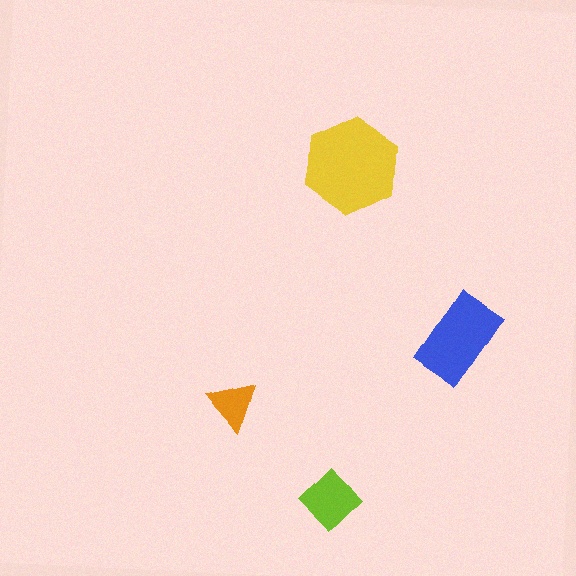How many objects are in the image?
There are 4 objects in the image.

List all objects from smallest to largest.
The orange triangle, the lime diamond, the blue rectangle, the yellow hexagon.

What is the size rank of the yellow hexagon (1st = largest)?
1st.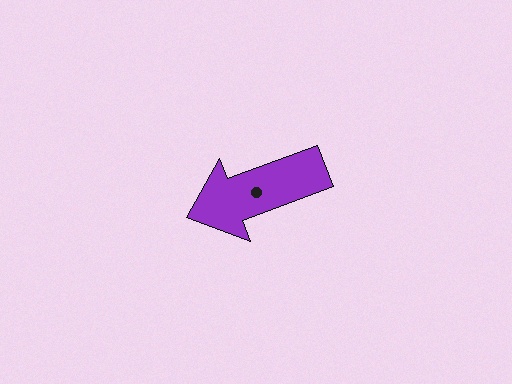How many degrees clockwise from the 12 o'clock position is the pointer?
Approximately 250 degrees.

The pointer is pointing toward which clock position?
Roughly 8 o'clock.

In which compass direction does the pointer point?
West.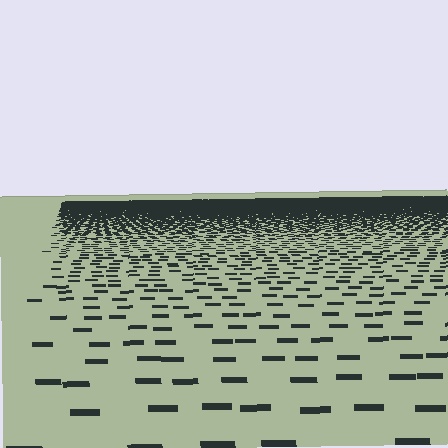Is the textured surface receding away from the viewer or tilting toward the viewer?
The surface is receding away from the viewer. Texture elements get smaller and denser toward the top.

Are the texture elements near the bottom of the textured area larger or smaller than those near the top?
Larger. Near the bottom, elements are closer to the viewer and appear at a bigger on-screen size.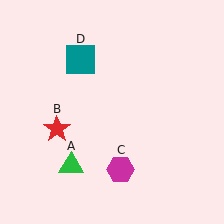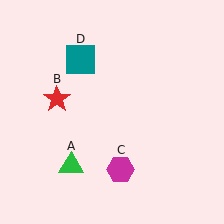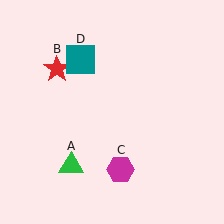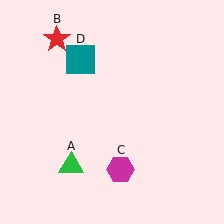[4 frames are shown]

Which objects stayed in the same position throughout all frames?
Green triangle (object A) and magenta hexagon (object C) and teal square (object D) remained stationary.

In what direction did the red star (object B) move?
The red star (object B) moved up.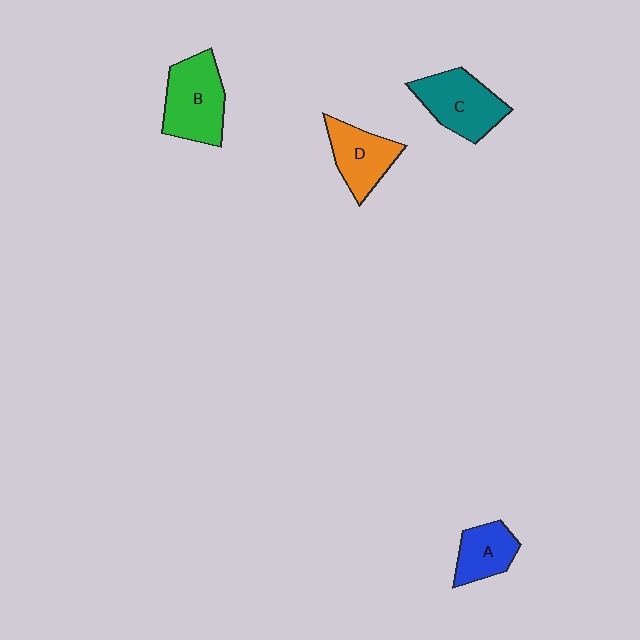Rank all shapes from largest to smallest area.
From largest to smallest: B (green), C (teal), D (orange), A (blue).